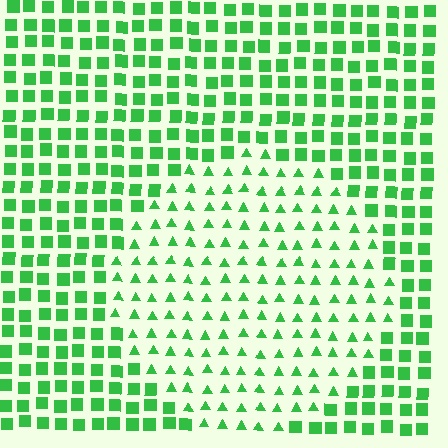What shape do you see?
I see a circle.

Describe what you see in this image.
The image is filled with small green elements arranged in a uniform grid. A circle-shaped region contains triangles, while the surrounding area contains squares. The boundary is defined purely by the change in element shape.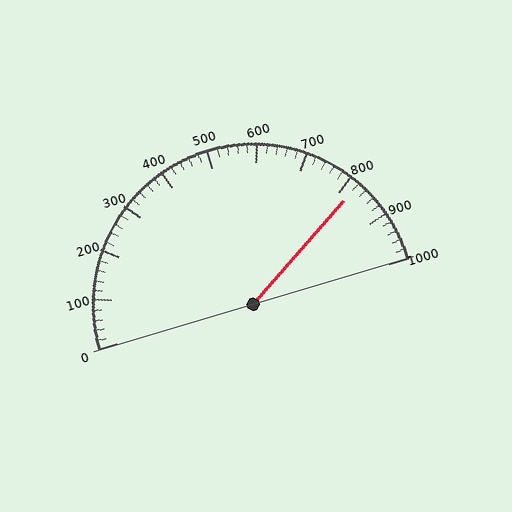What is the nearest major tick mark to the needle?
The nearest major tick mark is 800.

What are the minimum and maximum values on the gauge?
The gauge ranges from 0 to 1000.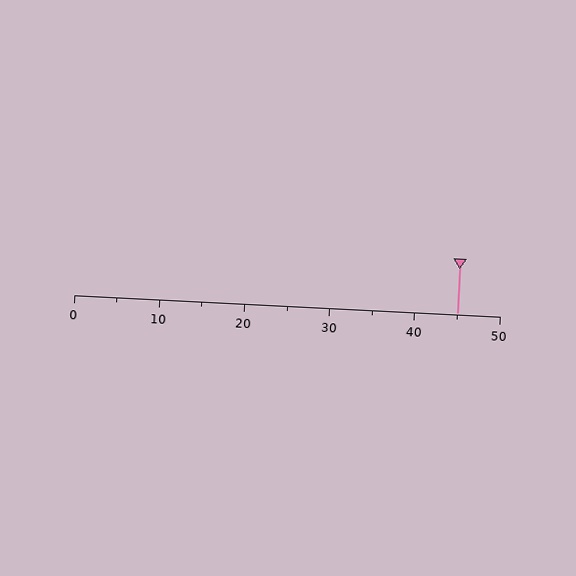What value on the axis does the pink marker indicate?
The marker indicates approximately 45.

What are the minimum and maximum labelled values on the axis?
The axis runs from 0 to 50.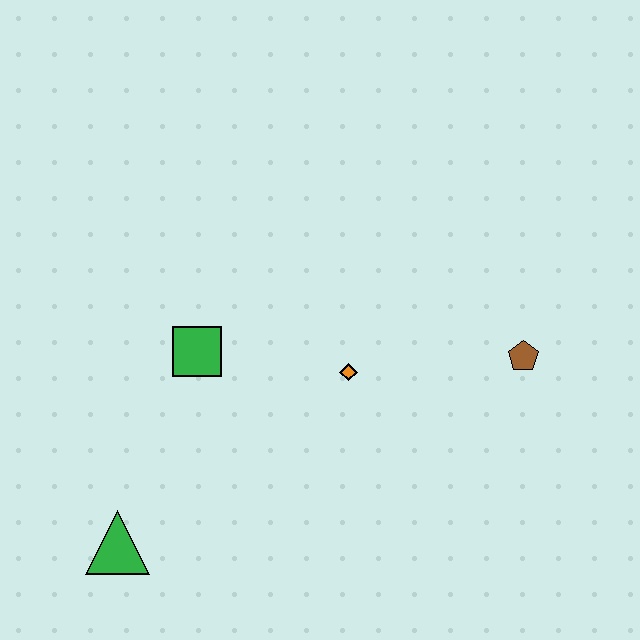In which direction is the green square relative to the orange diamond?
The green square is to the left of the orange diamond.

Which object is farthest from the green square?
The brown pentagon is farthest from the green square.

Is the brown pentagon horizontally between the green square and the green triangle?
No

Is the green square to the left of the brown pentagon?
Yes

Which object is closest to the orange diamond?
The green square is closest to the orange diamond.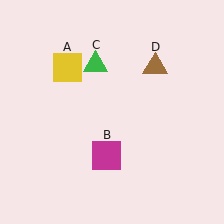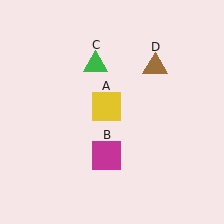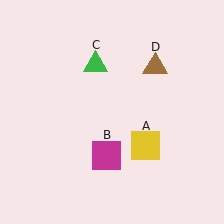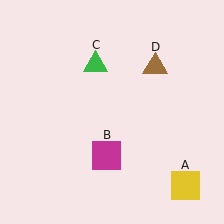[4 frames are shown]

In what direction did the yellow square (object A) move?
The yellow square (object A) moved down and to the right.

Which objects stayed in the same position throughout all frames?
Magenta square (object B) and green triangle (object C) and brown triangle (object D) remained stationary.